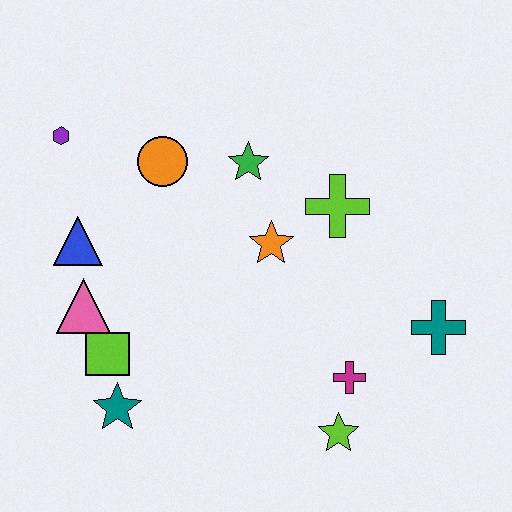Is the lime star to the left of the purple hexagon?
No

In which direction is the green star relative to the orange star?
The green star is above the orange star.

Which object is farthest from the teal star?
The teal cross is farthest from the teal star.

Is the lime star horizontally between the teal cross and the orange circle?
Yes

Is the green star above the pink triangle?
Yes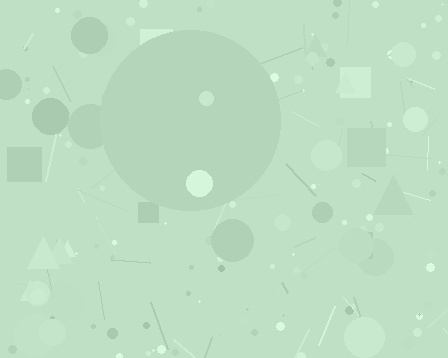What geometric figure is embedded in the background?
A circle is embedded in the background.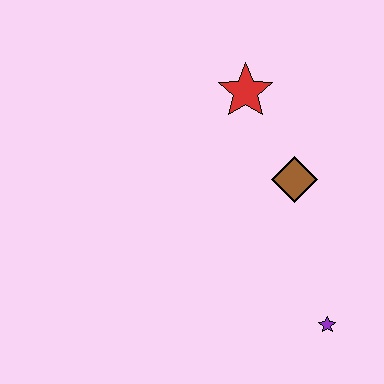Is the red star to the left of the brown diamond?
Yes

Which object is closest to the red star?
The brown diamond is closest to the red star.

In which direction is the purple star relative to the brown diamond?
The purple star is below the brown diamond.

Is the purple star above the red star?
No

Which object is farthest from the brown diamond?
The purple star is farthest from the brown diamond.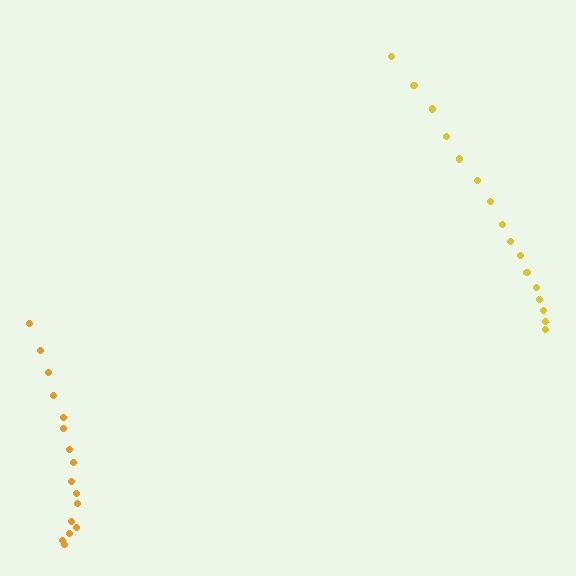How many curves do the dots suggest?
There are 2 distinct paths.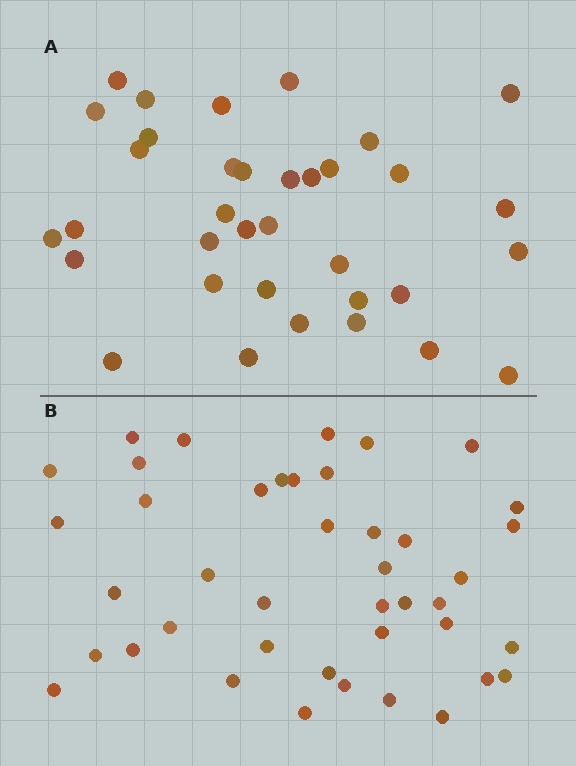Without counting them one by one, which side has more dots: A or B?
Region B (the bottom region) has more dots.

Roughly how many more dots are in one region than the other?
Region B has roughly 8 or so more dots than region A.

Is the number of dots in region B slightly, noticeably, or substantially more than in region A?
Region B has only slightly more — the two regions are fairly close. The ratio is roughly 1.2 to 1.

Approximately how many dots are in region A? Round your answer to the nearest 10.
About 40 dots. (The exact count is 35, which rounds to 40.)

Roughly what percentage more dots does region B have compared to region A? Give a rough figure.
About 20% more.